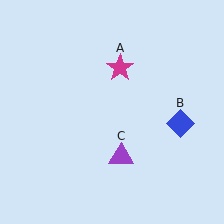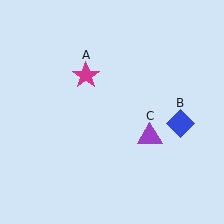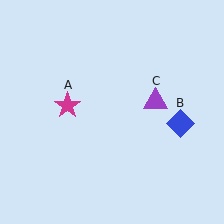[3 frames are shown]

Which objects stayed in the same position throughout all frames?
Blue diamond (object B) remained stationary.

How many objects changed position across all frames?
2 objects changed position: magenta star (object A), purple triangle (object C).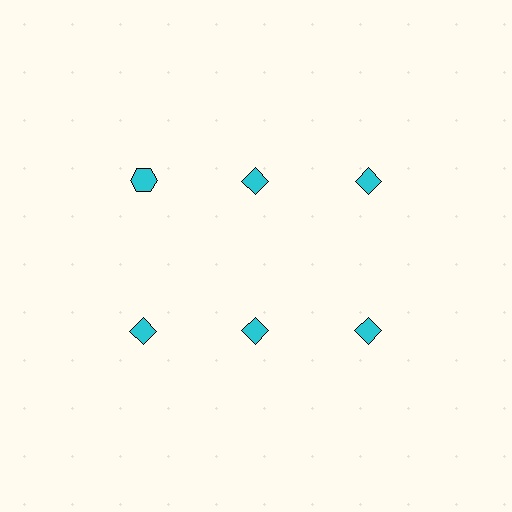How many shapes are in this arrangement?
There are 6 shapes arranged in a grid pattern.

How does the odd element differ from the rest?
It has a different shape: hexagon instead of diamond.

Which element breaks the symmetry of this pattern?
The cyan hexagon in the top row, leftmost column breaks the symmetry. All other shapes are cyan diamonds.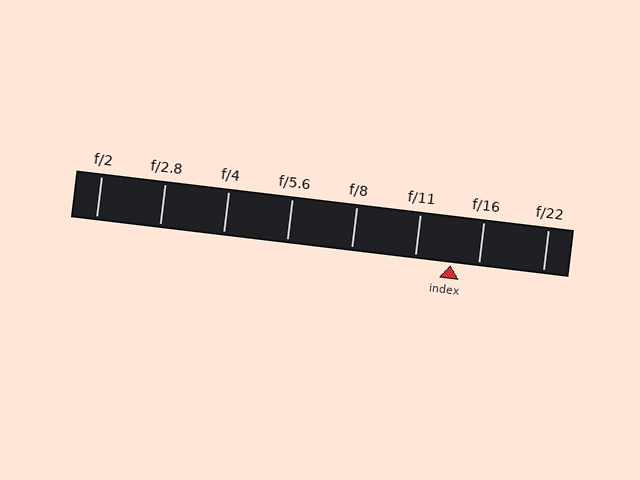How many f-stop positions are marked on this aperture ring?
There are 8 f-stop positions marked.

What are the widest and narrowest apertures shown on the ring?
The widest aperture shown is f/2 and the narrowest is f/22.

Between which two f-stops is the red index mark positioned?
The index mark is between f/11 and f/16.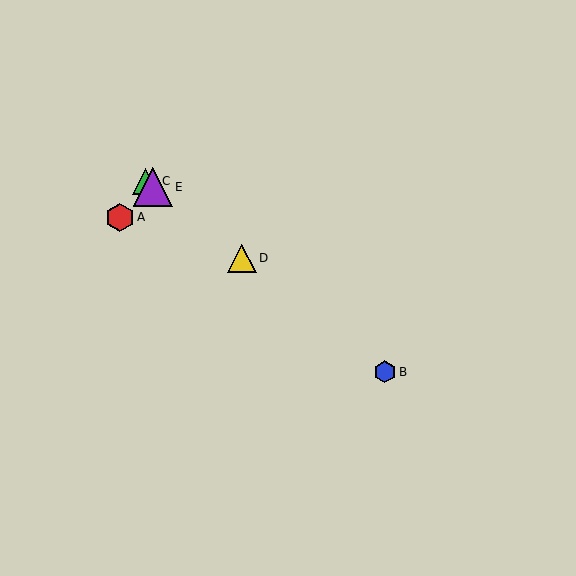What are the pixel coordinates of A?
Object A is at (120, 217).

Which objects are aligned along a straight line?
Objects B, C, D, E are aligned along a straight line.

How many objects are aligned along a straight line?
4 objects (B, C, D, E) are aligned along a straight line.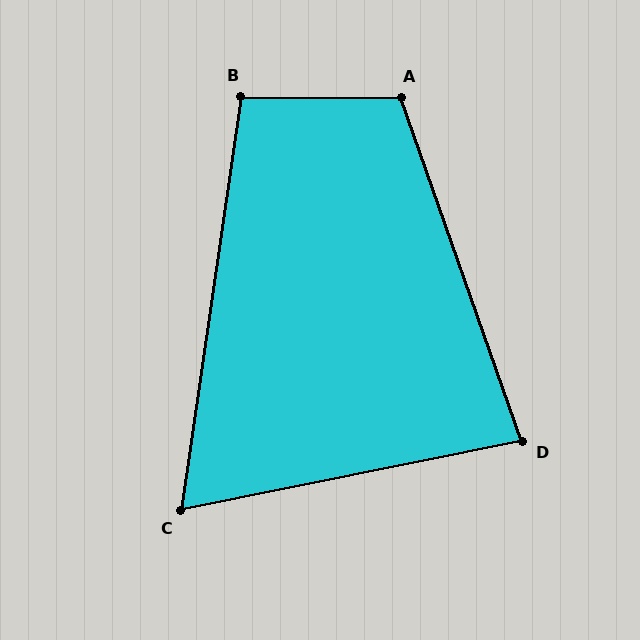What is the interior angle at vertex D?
Approximately 82 degrees (acute).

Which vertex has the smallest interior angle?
C, at approximately 70 degrees.